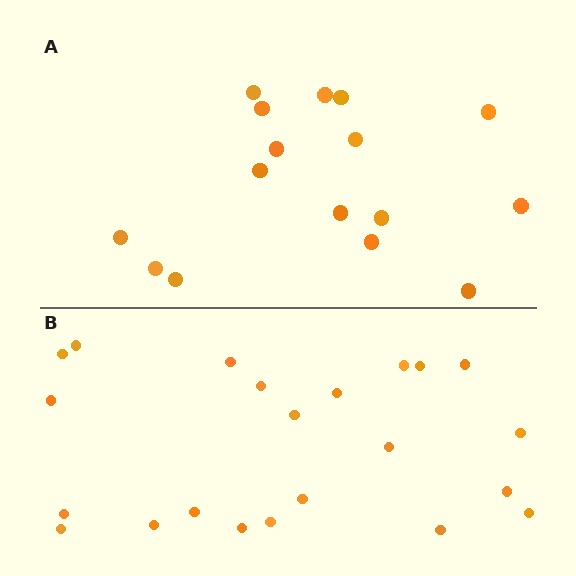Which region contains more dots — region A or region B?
Region B (the bottom region) has more dots.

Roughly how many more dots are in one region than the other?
Region B has about 6 more dots than region A.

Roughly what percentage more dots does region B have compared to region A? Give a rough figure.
About 40% more.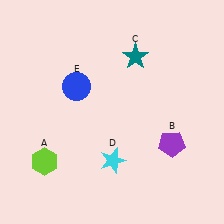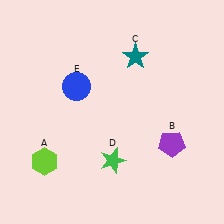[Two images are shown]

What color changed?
The star (D) changed from cyan in Image 1 to green in Image 2.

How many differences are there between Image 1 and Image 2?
There is 1 difference between the two images.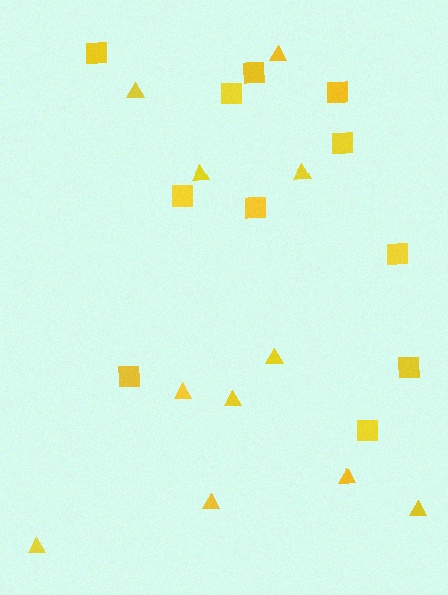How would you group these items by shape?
There are 2 groups: one group of squares (11) and one group of triangles (11).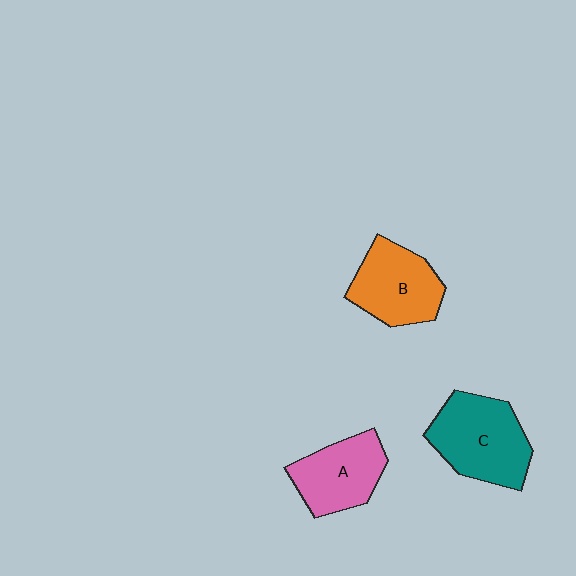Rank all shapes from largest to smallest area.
From largest to smallest: C (teal), B (orange), A (pink).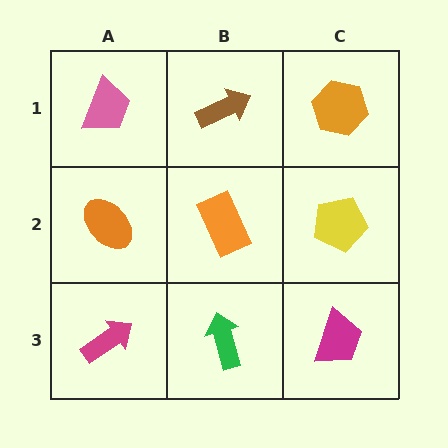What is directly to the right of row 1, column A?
A brown arrow.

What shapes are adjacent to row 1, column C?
A yellow pentagon (row 2, column C), a brown arrow (row 1, column B).